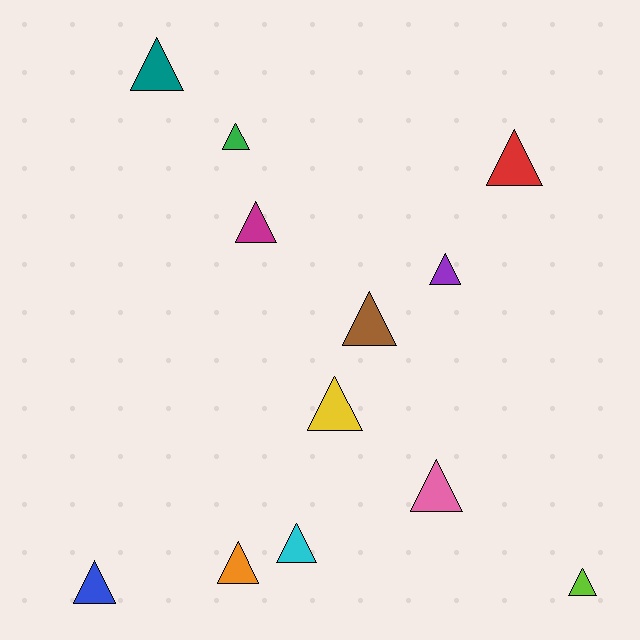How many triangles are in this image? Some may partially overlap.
There are 12 triangles.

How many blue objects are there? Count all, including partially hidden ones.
There is 1 blue object.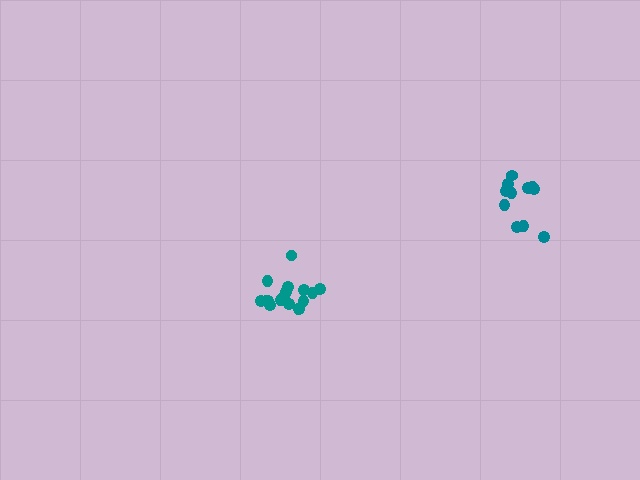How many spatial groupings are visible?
There are 2 spatial groupings.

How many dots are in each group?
Group 1: 17 dots, Group 2: 12 dots (29 total).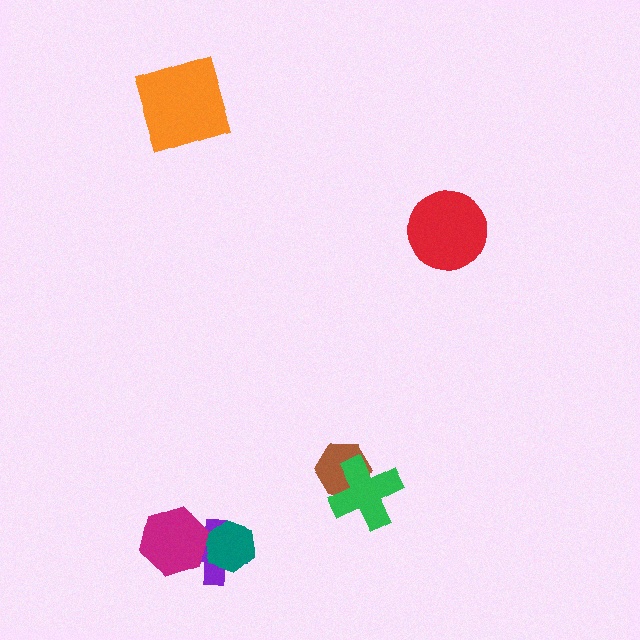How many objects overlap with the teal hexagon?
1 object overlaps with the teal hexagon.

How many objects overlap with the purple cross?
2 objects overlap with the purple cross.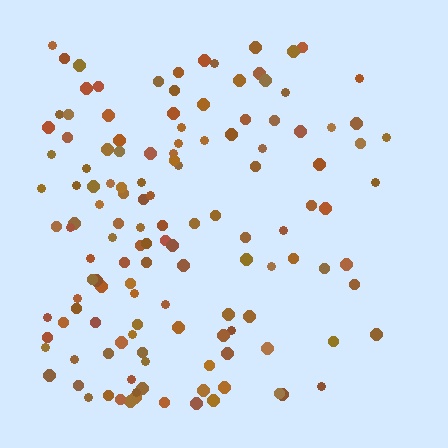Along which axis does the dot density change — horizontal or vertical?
Horizontal.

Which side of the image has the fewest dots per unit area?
The right.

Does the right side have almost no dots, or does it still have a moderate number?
Still a moderate number, just noticeably fewer than the left.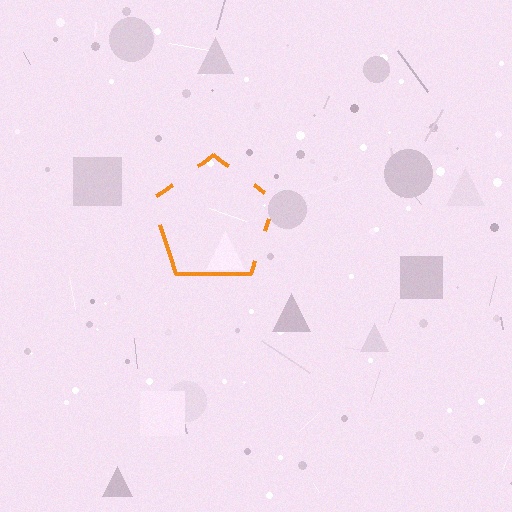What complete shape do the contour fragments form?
The contour fragments form a pentagon.